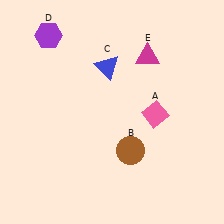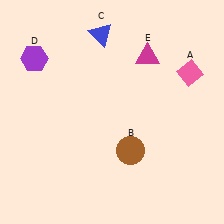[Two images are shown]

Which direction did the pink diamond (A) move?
The pink diamond (A) moved up.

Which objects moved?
The objects that moved are: the pink diamond (A), the blue triangle (C), the purple hexagon (D).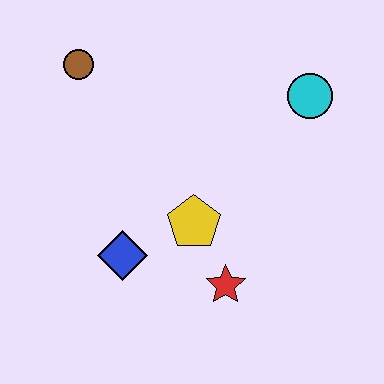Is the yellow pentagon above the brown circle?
No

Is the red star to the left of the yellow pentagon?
No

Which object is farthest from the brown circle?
The red star is farthest from the brown circle.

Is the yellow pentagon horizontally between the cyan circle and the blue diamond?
Yes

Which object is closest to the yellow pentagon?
The red star is closest to the yellow pentagon.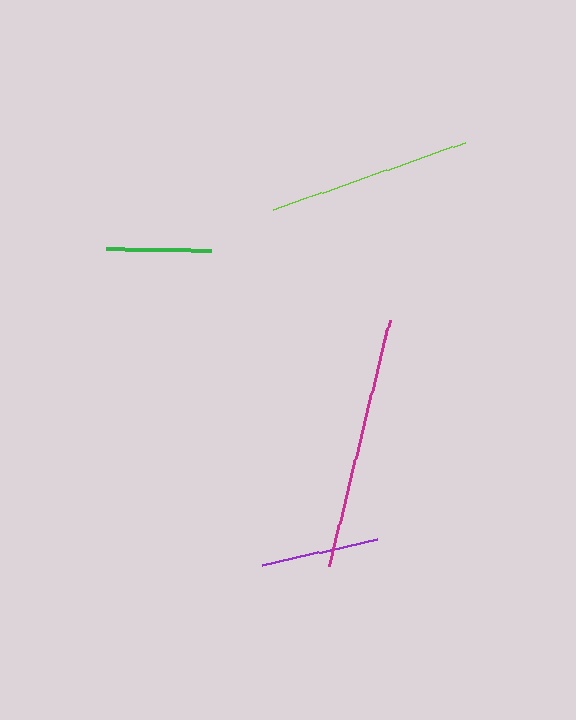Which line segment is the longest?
The magenta line is the longest at approximately 254 pixels.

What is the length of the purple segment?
The purple segment is approximately 118 pixels long.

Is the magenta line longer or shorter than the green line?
The magenta line is longer than the green line.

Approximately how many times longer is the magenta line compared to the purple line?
The magenta line is approximately 2.2 times the length of the purple line.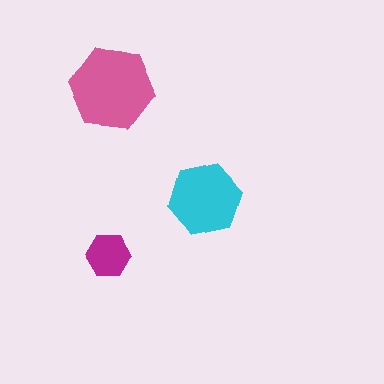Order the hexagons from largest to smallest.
the pink one, the cyan one, the magenta one.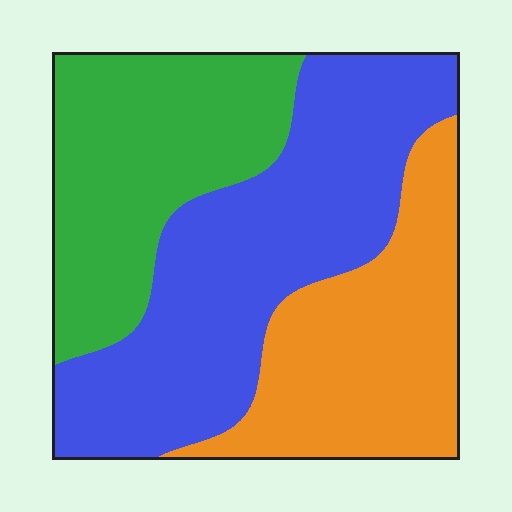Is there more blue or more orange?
Blue.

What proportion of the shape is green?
Green takes up about one third (1/3) of the shape.